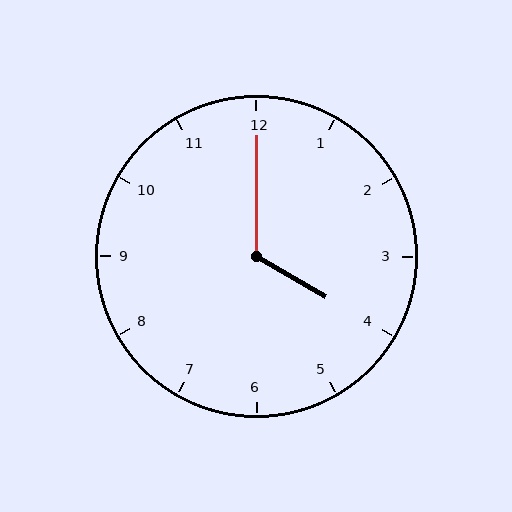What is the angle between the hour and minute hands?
Approximately 120 degrees.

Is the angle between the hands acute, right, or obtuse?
It is obtuse.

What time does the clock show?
4:00.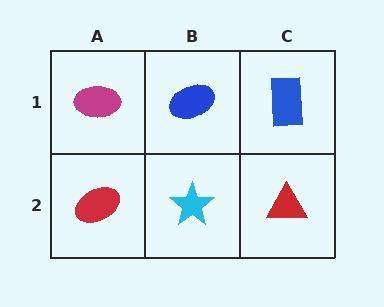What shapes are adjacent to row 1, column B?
A cyan star (row 2, column B), a magenta ellipse (row 1, column A), a blue rectangle (row 1, column C).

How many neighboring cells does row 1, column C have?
2.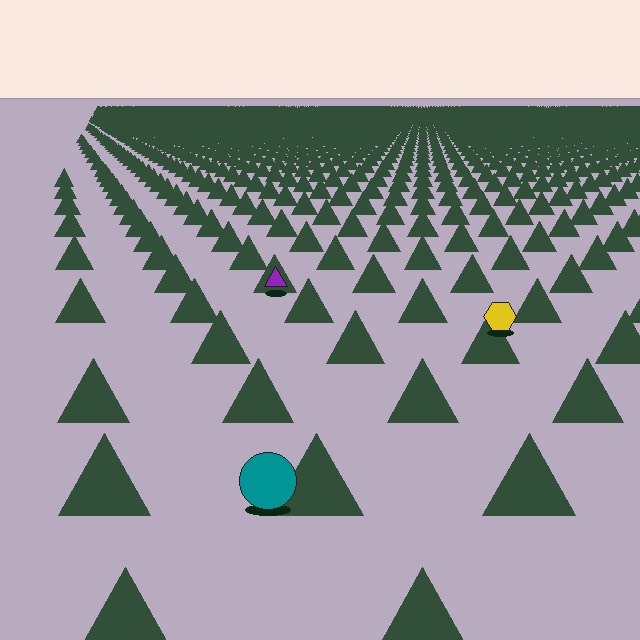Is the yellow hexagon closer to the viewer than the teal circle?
No. The teal circle is closer — you can tell from the texture gradient: the ground texture is coarser near it.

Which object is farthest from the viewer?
The purple triangle is farthest from the viewer. It appears smaller and the ground texture around it is denser.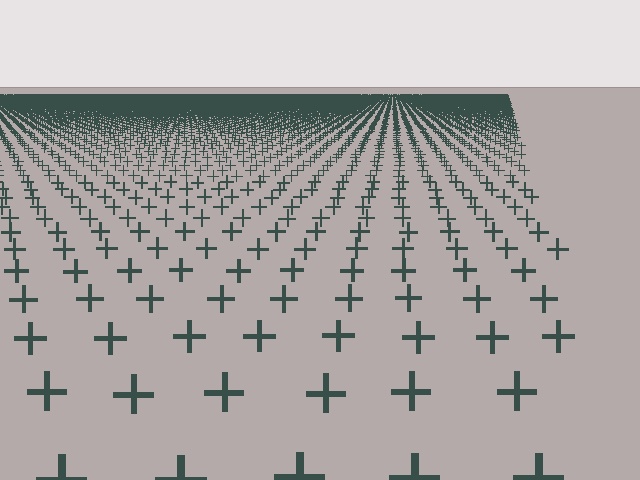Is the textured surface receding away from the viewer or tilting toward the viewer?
The surface is receding away from the viewer. Texture elements get smaller and denser toward the top.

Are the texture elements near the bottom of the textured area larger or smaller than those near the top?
Larger. Near the bottom, elements are closer to the viewer and appear at a bigger on-screen size.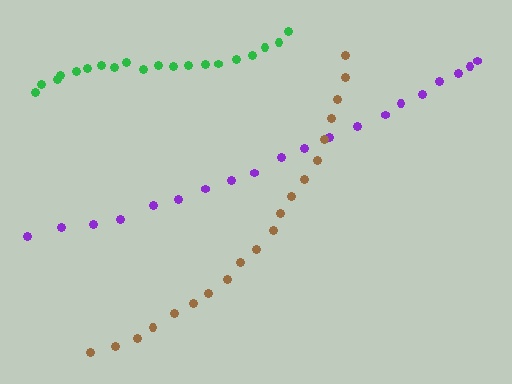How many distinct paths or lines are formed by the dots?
There are 3 distinct paths.